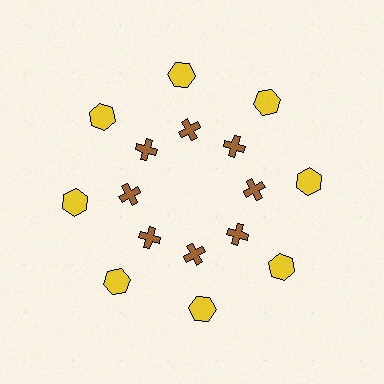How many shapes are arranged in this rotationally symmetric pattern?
There are 16 shapes, arranged in 8 groups of 2.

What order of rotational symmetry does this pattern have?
This pattern has 8-fold rotational symmetry.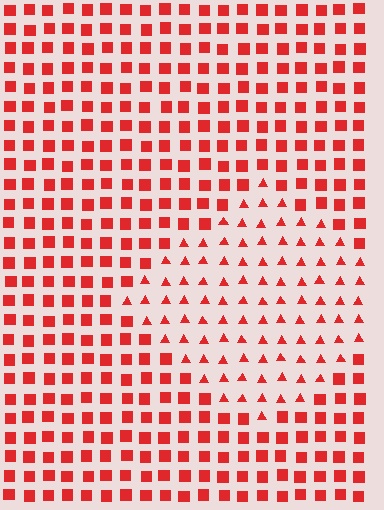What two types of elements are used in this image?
The image uses triangles inside the diamond region and squares outside it.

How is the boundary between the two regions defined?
The boundary is defined by a change in element shape: triangles inside vs. squares outside. All elements share the same color and spacing.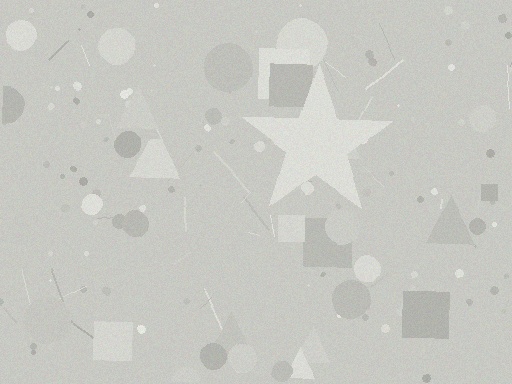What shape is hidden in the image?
A star is hidden in the image.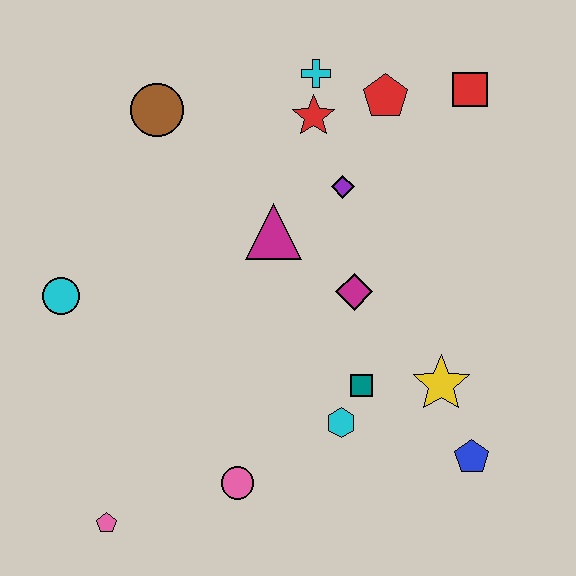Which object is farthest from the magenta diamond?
The pink pentagon is farthest from the magenta diamond.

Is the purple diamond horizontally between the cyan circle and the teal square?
Yes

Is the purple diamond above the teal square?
Yes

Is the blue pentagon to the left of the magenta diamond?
No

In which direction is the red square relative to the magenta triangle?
The red square is to the right of the magenta triangle.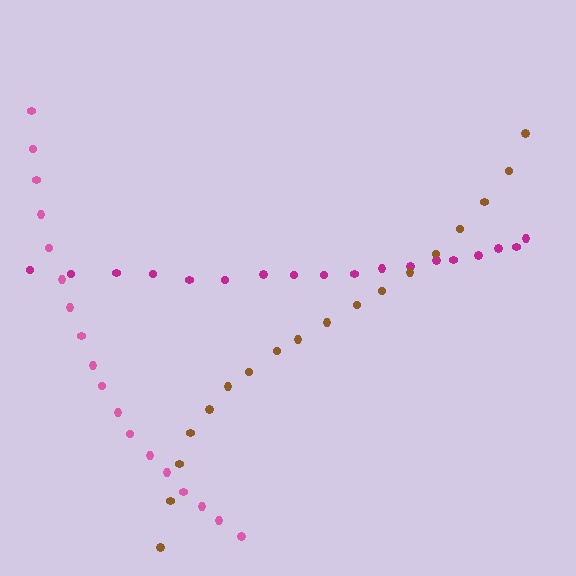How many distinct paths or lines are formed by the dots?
There are 3 distinct paths.